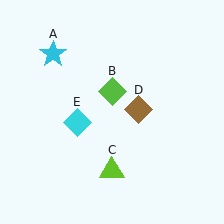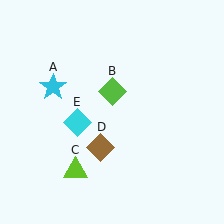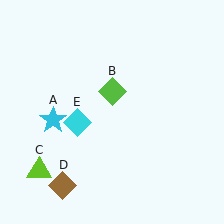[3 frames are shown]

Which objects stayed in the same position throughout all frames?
Lime diamond (object B) and cyan diamond (object E) remained stationary.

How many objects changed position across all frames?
3 objects changed position: cyan star (object A), lime triangle (object C), brown diamond (object D).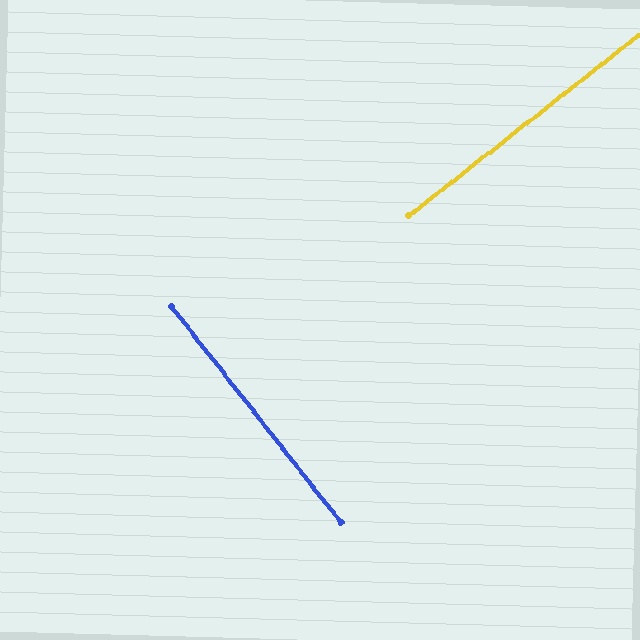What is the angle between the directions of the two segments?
Approximately 90 degrees.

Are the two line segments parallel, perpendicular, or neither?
Perpendicular — they meet at approximately 90°.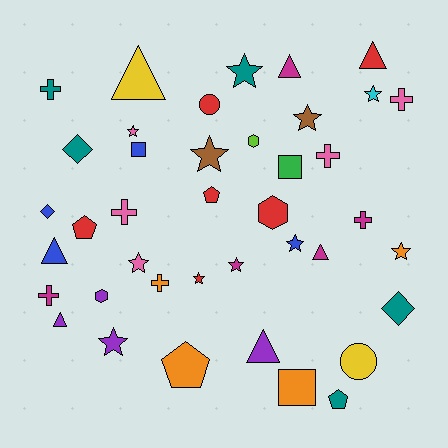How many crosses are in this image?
There are 7 crosses.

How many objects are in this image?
There are 40 objects.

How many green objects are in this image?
There is 1 green object.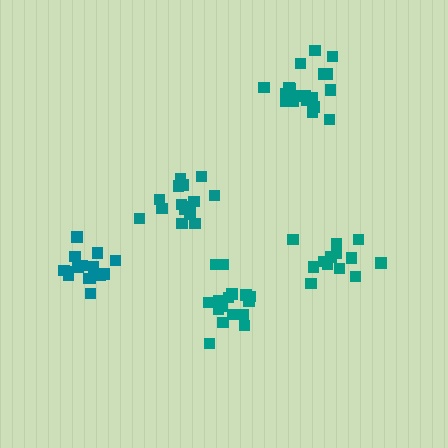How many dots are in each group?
Group 1: 17 dots, Group 2: 14 dots, Group 3: 16 dots, Group 4: 19 dots, Group 5: 17 dots (83 total).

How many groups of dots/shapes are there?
There are 5 groups.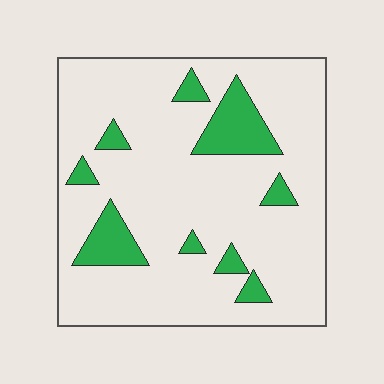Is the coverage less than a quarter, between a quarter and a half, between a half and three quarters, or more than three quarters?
Less than a quarter.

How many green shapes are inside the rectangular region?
9.